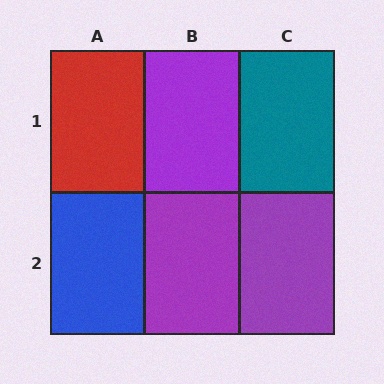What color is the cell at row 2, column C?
Purple.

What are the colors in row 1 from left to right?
Red, purple, teal.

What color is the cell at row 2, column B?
Purple.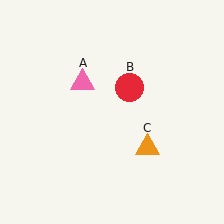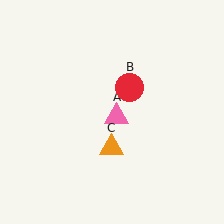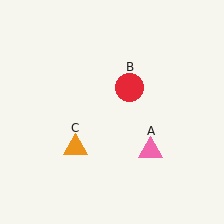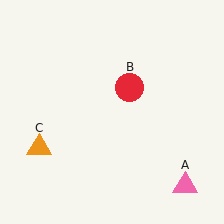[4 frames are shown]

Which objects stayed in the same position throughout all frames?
Red circle (object B) remained stationary.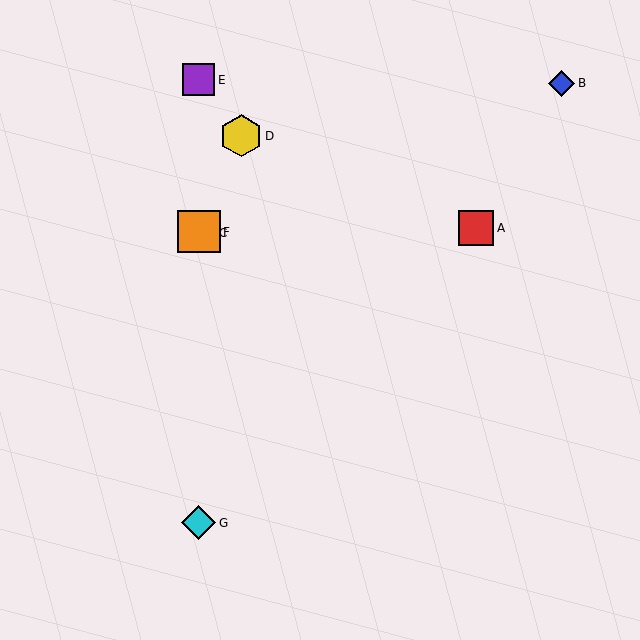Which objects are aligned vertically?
Objects C, E, F, G are aligned vertically.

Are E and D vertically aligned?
No, E is at x≈199 and D is at x≈241.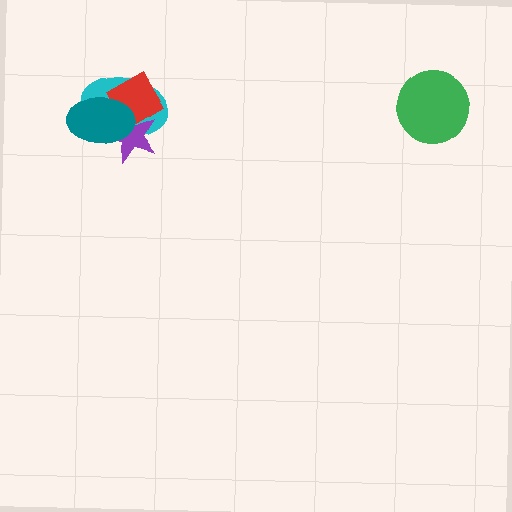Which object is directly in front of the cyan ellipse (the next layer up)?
The purple star is directly in front of the cyan ellipse.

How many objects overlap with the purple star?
3 objects overlap with the purple star.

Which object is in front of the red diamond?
The teal ellipse is in front of the red diamond.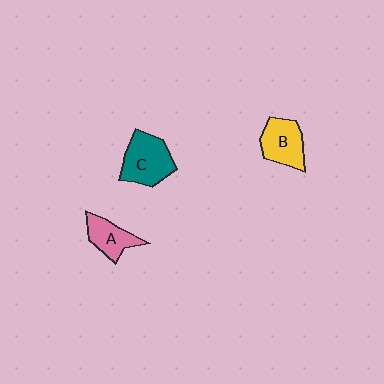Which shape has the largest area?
Shape C (teal).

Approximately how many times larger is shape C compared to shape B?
Approximately 1.2 times.